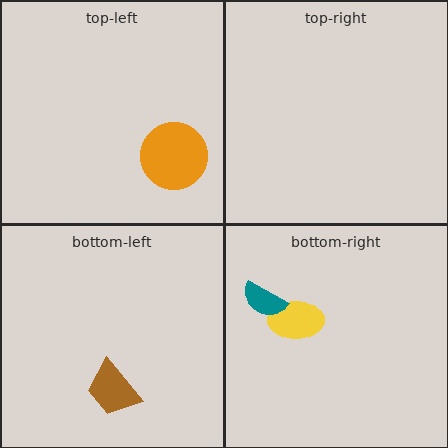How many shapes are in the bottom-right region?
2.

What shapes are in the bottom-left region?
The brown trapezoid.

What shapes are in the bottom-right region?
The yellow ellipse, the teal semicircle.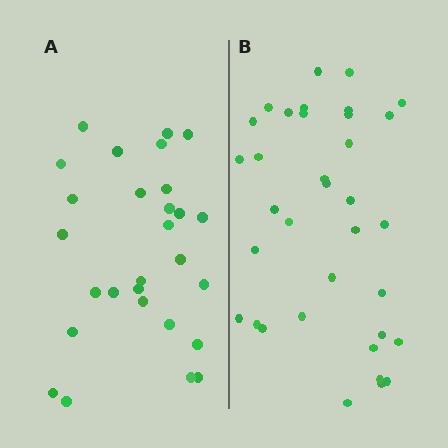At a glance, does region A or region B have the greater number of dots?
Region B (the right region) has more dots.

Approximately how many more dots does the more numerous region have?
Region B has roughly 8 or so more dots than region A.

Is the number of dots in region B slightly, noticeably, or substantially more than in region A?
Region B has noticeably more, but not dramatically so. The ratio is roughly 1.2 to 1.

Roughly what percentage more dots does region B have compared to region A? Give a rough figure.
About 25% more.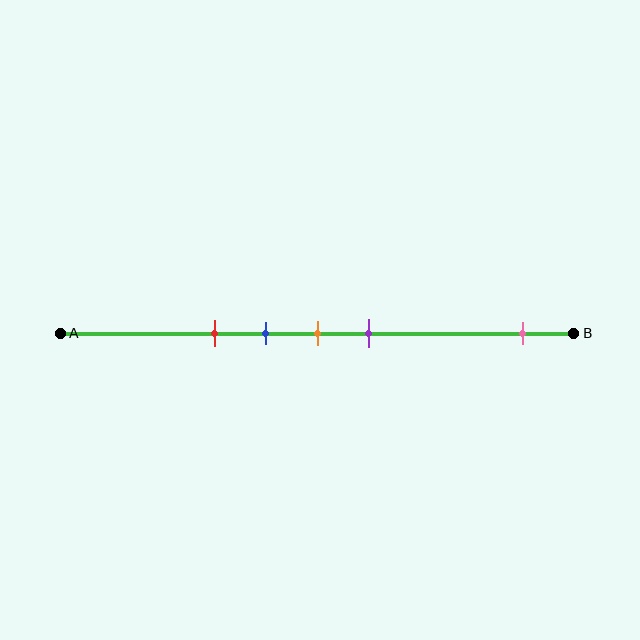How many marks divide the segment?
There are 5 marks dividing the segment.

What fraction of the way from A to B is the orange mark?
The orange mark is approximately 50% (0.5) of the way from A to B.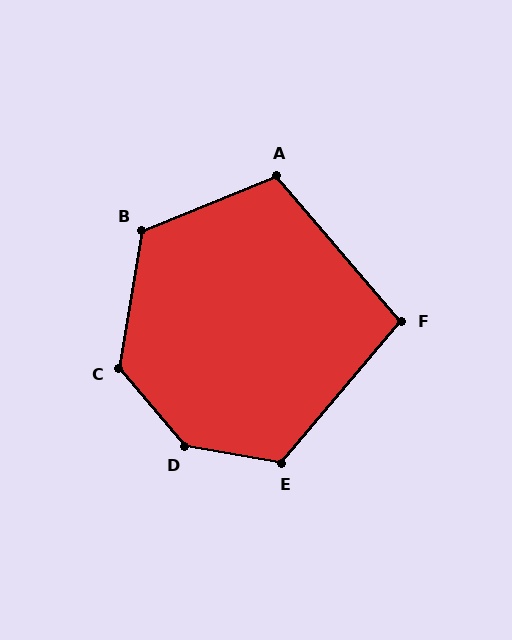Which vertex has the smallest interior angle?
F, at approximately 99 degrees.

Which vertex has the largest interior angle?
D, at approximately 140 degrees.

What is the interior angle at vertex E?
Approximately 120 degrees (obtuse).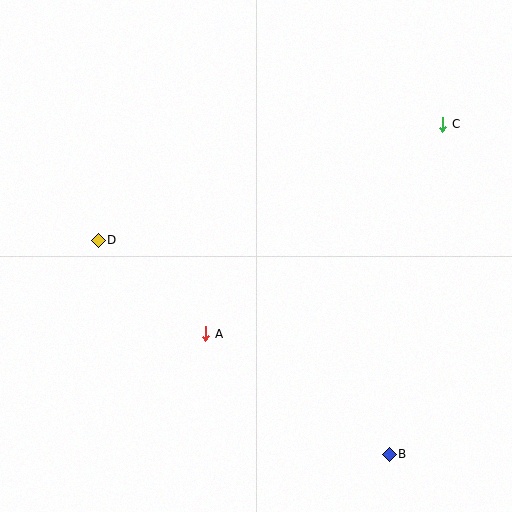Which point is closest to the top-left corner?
Point D is closest to the top-left corner.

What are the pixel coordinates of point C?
Point C is at (443, 124).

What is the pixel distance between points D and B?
The distance between D and B is 361 pixels.